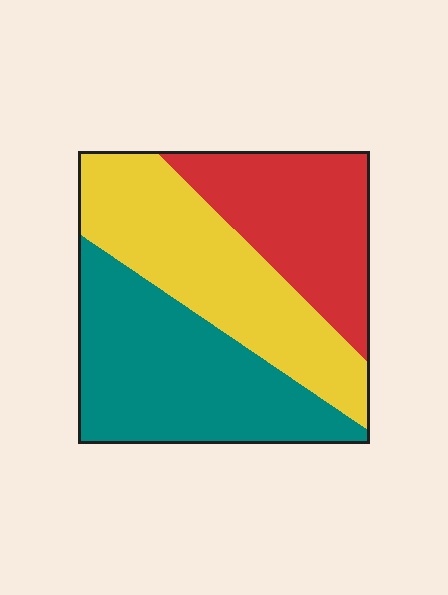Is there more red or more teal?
Teal.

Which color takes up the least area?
Red, at roughly 25%.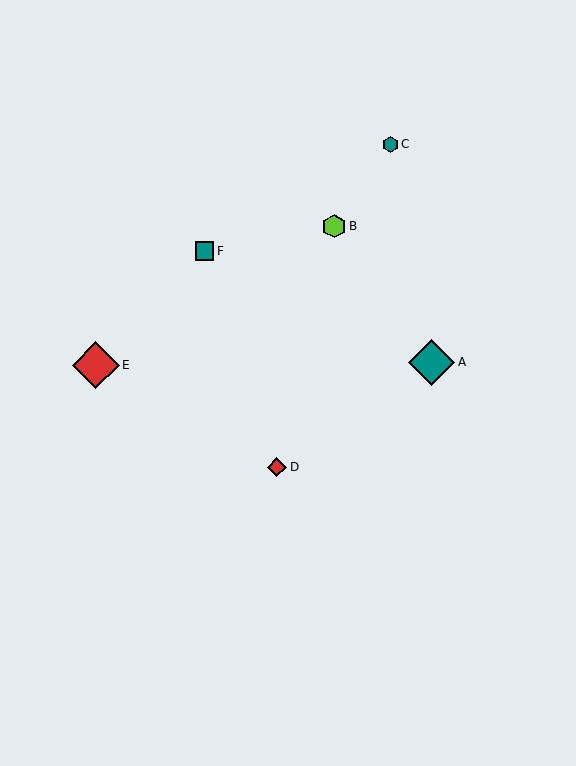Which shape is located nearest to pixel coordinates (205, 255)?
The teal square (labeled F) at (204, 251) is nearest to that location.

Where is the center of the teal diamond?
The center of the teal diamond is at (432, 362).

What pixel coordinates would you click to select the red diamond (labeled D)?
Click at (277, 467) to select the red diamond D.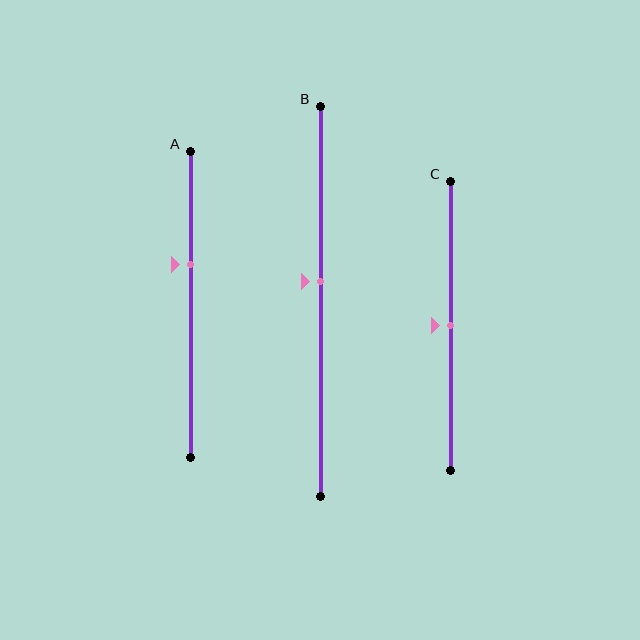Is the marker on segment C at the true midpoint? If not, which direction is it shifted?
Yes, the marker on segment C is at the true midpoint.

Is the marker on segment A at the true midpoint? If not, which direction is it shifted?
No, the marker on segment A is shifted upward by about 13% of the segment length.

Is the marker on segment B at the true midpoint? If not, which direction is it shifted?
No, the marker on segment B is shifted upward by about 5% of the segment length.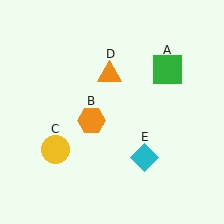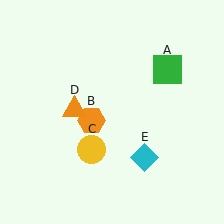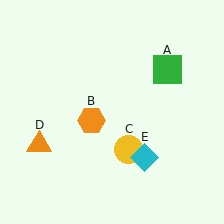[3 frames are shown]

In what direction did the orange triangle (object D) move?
The orange triangle (object D) moved down and to the left.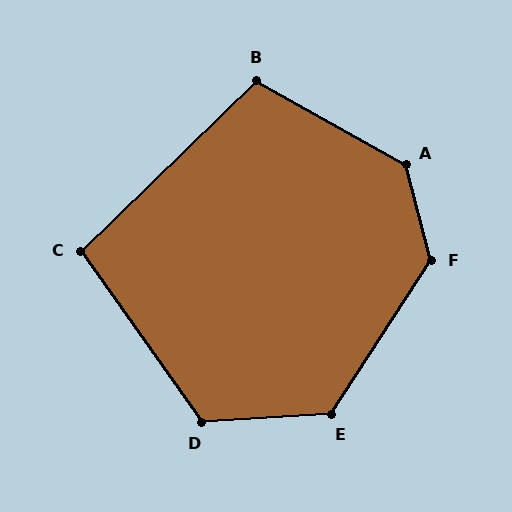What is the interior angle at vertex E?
Approximately 127 degrees (obtuse).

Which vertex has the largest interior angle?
A, at approximately 134 degrees.